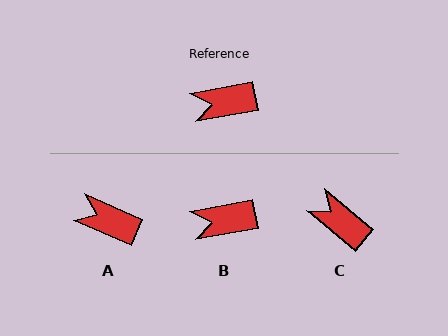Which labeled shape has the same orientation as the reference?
B.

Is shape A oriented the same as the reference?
No, it is off by about 35 degrees.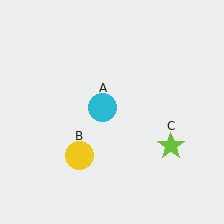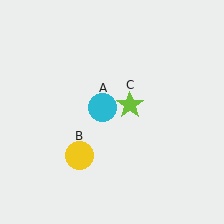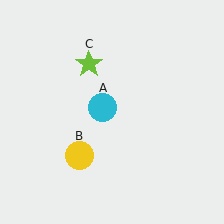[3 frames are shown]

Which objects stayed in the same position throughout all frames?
Cyan circle (object A) and yellow circle (object B) remained stationary.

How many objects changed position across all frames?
1 object changed position: lime star (object C).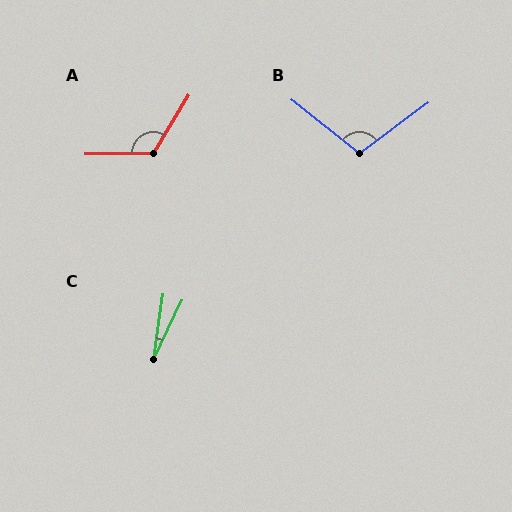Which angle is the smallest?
C, at approximately 17 degrees.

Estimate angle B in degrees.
Approximately 105 degrees.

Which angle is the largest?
A, at approximately 122 degrees.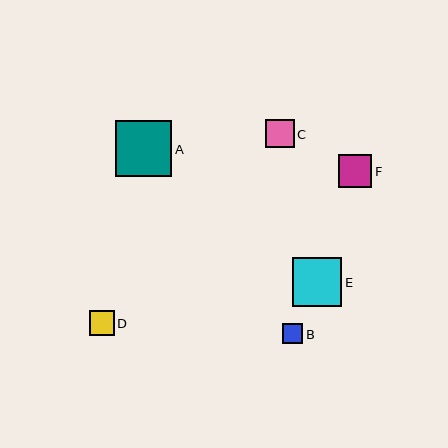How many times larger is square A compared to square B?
Square A is approximately 2.7 times the size of square B.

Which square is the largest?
Square A is the largest with a size of approximately 56 pixels.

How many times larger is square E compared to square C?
Square E is approximately 1.7 times the size of square C.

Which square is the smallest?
Square B is the smallest with a size of approximately 20 pixels.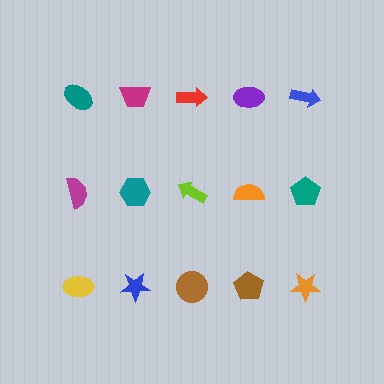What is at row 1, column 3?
A red arrow.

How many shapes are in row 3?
5 shapes.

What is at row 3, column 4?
A brown pentagon.